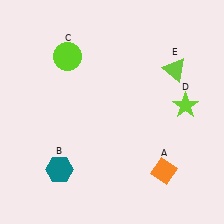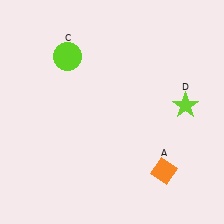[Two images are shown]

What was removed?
The lime triangle (E), the teal hexagon (B) were removed in Image 2.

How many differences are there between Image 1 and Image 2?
There are 2 differences between the two images.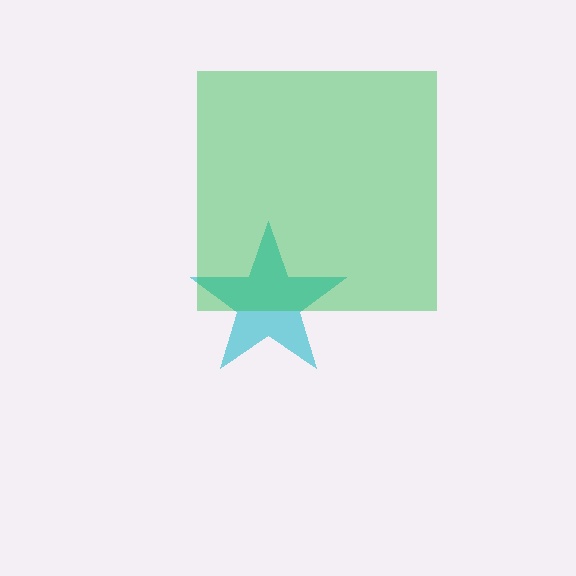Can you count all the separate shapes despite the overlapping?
Yes, there are 2 separate shapes.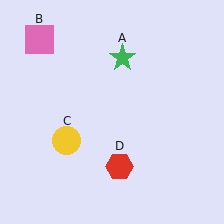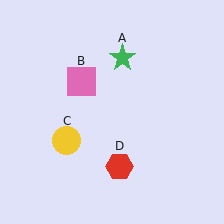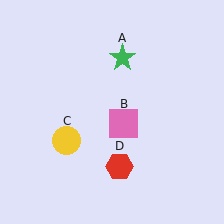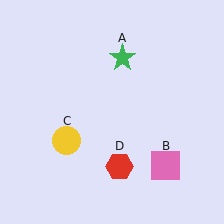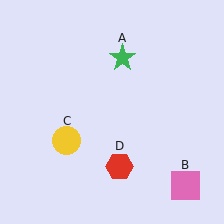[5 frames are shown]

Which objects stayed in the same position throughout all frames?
Green star (object A) and yellow circle (object C) and red hexagon (object D) remained stationary.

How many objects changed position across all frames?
1 object changed position: pink square (object B).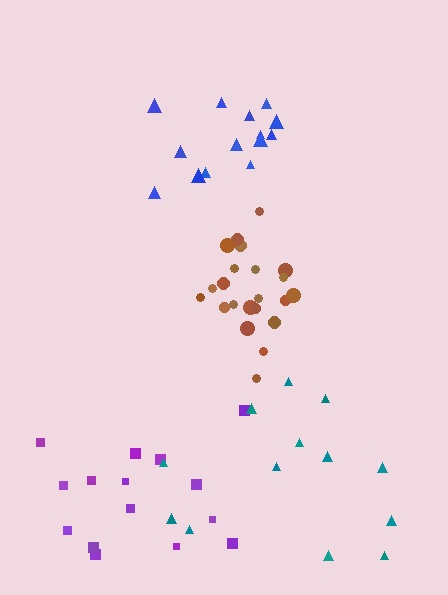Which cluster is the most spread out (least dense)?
Teal.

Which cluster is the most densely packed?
Brown.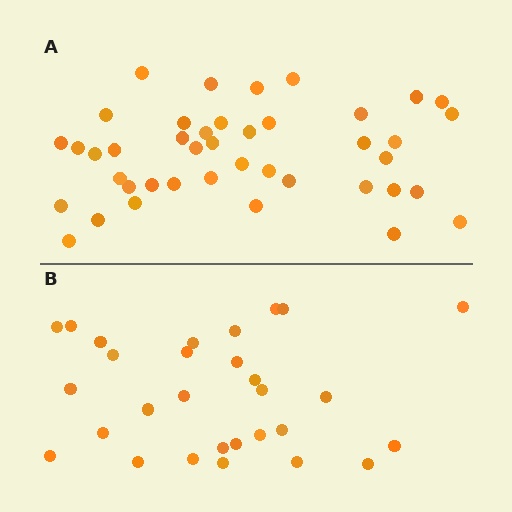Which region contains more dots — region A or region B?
Region A (the top region) has more dots.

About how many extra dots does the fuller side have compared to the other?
Region A has approximately 15 more dots than region B.